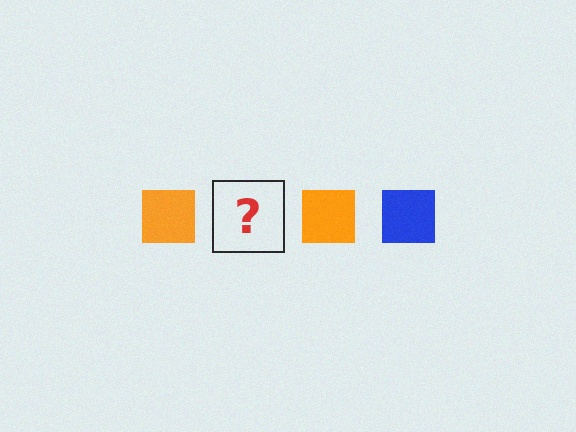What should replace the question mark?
The question mark should be replaced with a blue square.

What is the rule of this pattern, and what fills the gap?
The rule is that the pattern cycles through orange, blue squares. The gap should be filled with a blue square.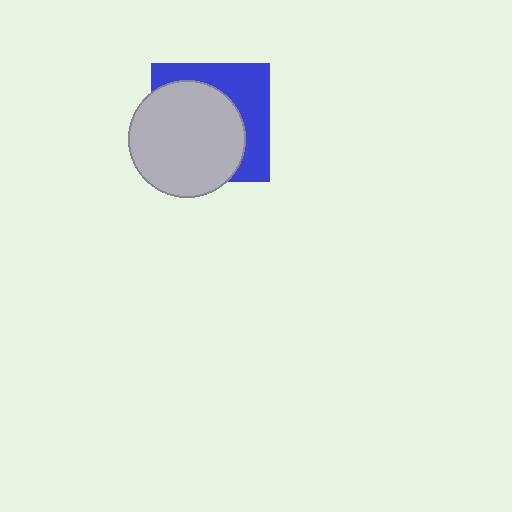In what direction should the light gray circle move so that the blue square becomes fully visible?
The light gray circle should move toward the lower-left. That is the shortest direction to clear the overlap and leave the blue square fully visible.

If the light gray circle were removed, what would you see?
You would see the complete blue square.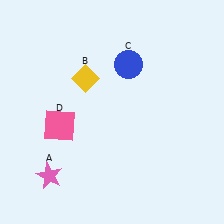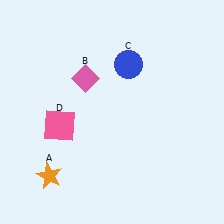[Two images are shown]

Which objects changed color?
A changed from pink to orange. B changed from yellow to pink.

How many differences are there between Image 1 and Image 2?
There are 2 differences between the two images.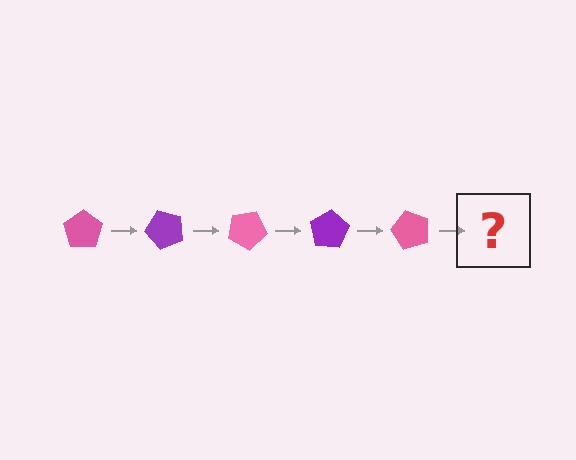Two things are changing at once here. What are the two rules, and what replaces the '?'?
The two rules are that it rotates 50 degrees each step and the color cycles through pink and purple. The '?' should be a purple pentagon, rotated 250 degrees from the start.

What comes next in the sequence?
The next element should be a purple pentagon, rotated 250 degrees from the start.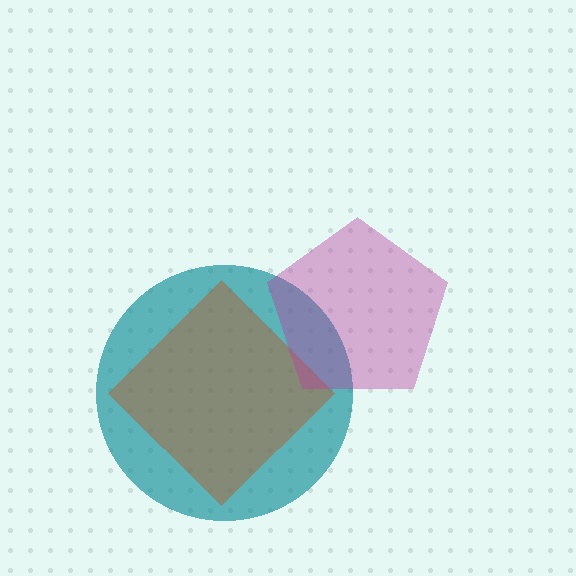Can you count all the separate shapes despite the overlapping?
Yes, there are 3 separate shapes.